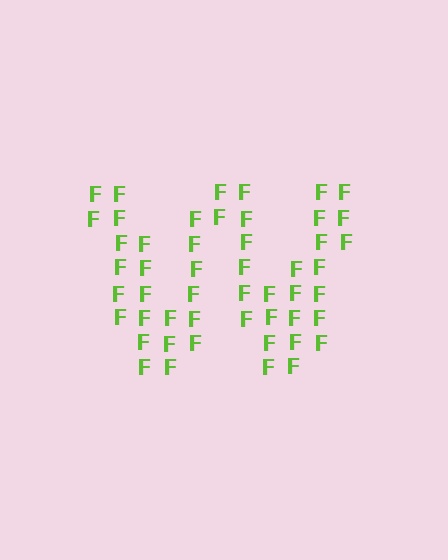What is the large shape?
The large shape is the letter W.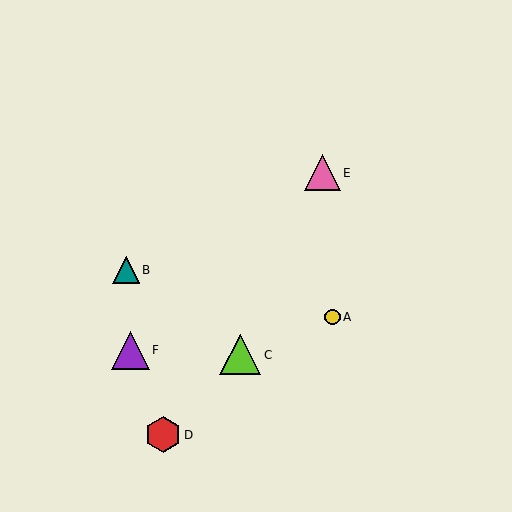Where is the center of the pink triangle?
The center of the pink triangle is at (322, 173).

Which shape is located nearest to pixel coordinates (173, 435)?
The red hexagon (labeled D) at (163, 435) is nearest to that location.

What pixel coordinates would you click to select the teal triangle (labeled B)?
Click at (126, 270) to select the teal triangle B.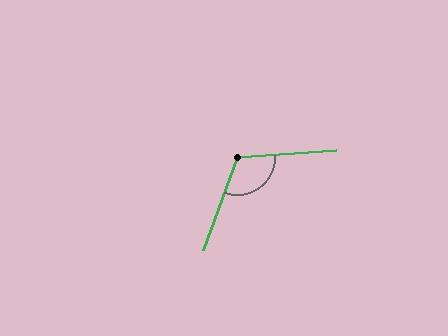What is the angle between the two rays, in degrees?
Approximately 114 degrees.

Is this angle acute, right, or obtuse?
It is obtuse.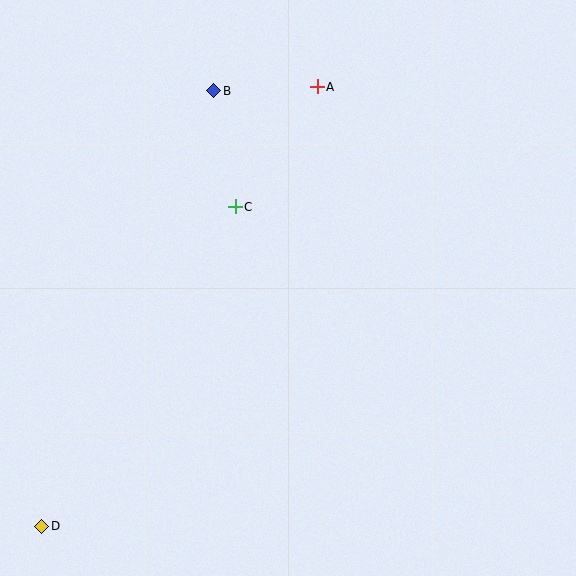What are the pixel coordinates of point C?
Point C is at (235, 207).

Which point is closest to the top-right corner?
Point A is closest to the top-right corner.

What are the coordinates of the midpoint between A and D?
The midpoint between A and D is at (180, 306).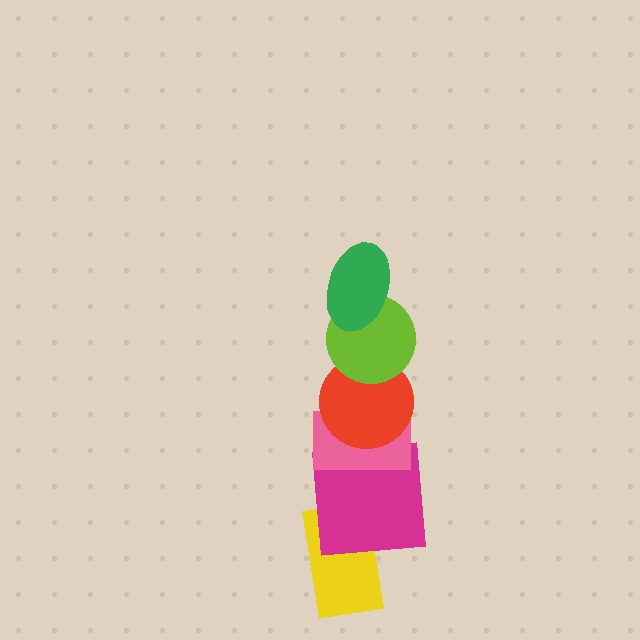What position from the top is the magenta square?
The magenta square is 5th from the top.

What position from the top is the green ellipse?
The green ellipse is 1st from the top.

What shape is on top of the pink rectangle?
The red circle is on top of the pink rectangle.